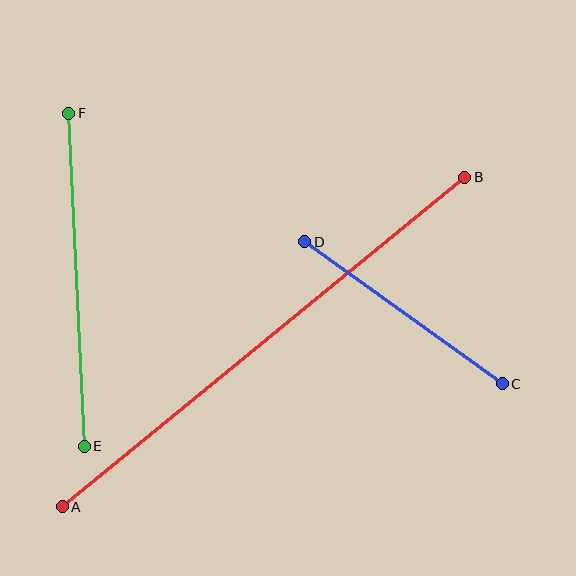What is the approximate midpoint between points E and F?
The midpoint is at approximately (76, 280) pixels.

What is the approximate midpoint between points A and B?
The midpoint is at approximately (264, 342) pixels.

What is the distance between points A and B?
The distance is approximately 520 pixels.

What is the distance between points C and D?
The distance is approximately 243 pixels.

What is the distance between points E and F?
The distance is approximately 333 pixels.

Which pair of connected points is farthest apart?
Points A and B are farthest apart.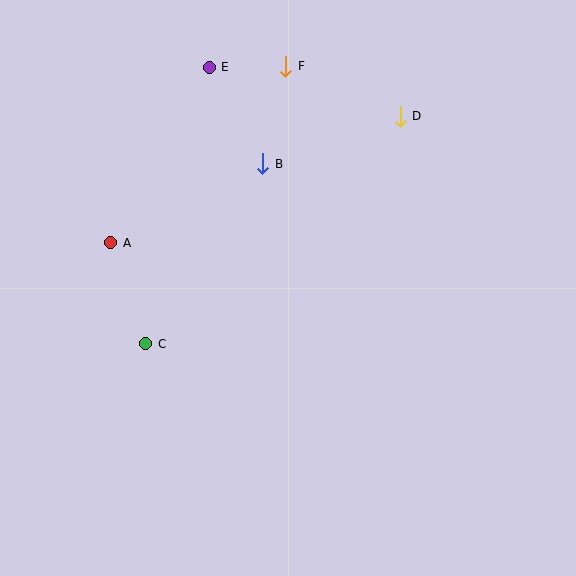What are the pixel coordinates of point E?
Point E is at (209, 67).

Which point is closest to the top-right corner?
Point D is closest to the top-right corner.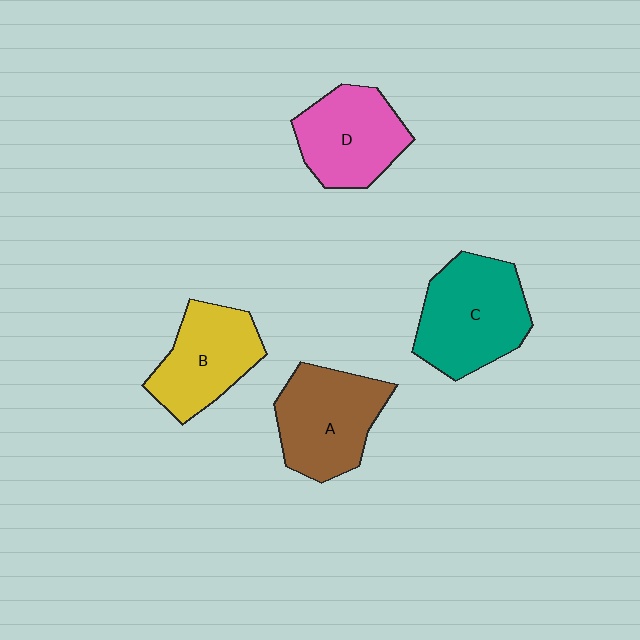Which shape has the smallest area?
Shape B (yellow).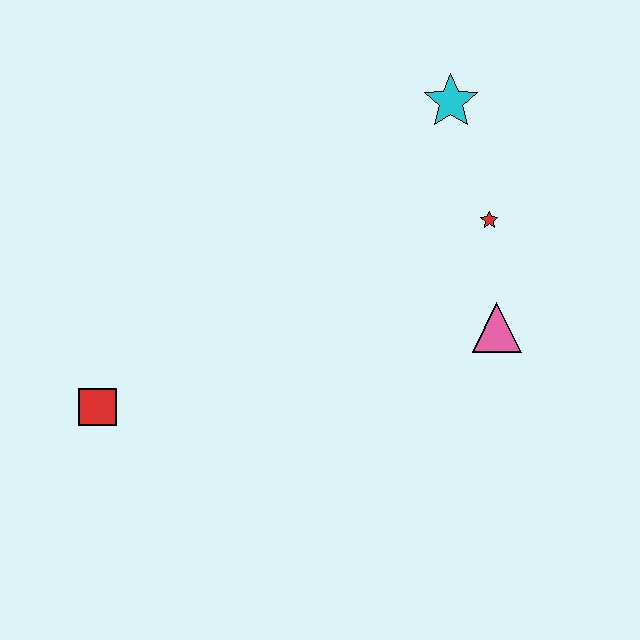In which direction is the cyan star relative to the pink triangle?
The cyan star is above the pink triangle.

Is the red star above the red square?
Yes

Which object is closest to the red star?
The pink triangle is closest to the red star.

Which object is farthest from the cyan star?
The red square is farthest from the cyan star.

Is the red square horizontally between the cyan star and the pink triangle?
No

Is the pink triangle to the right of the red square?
Yes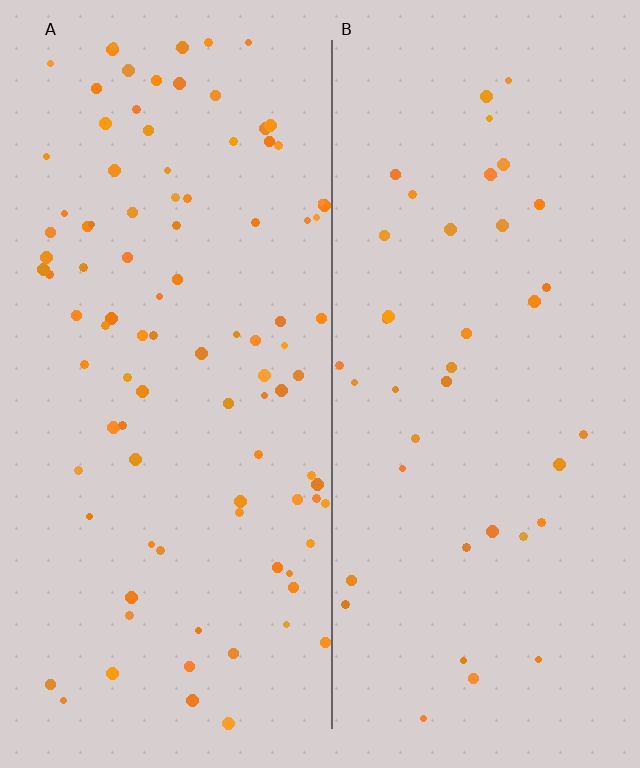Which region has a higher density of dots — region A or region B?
A (the left).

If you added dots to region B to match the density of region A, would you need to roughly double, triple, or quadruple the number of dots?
Approximately double.